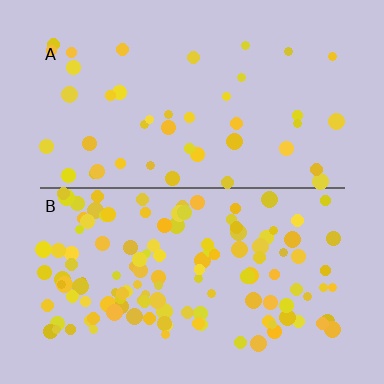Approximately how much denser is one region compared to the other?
Approximately 2.9× — region B over region A.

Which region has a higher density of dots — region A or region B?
B (the bottom).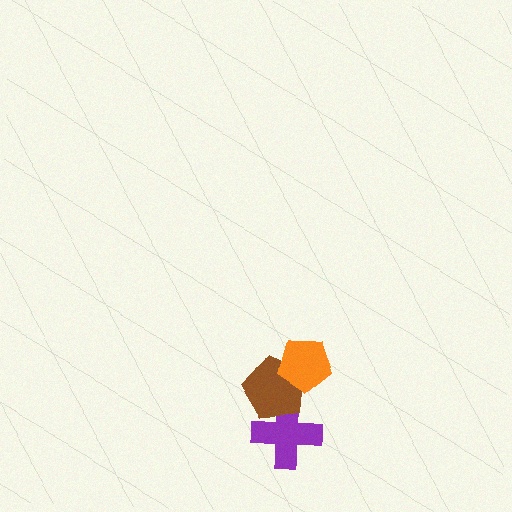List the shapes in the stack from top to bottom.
From top to bottom: the orange pentagon, the brown pentagon, the purple cross.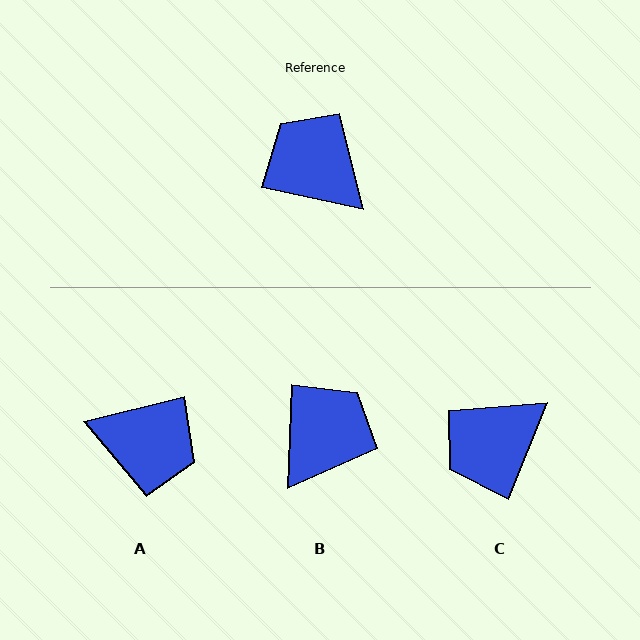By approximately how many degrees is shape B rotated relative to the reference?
Approximately 80 degrees clockwise.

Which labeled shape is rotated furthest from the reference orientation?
A, about 154 degrees away.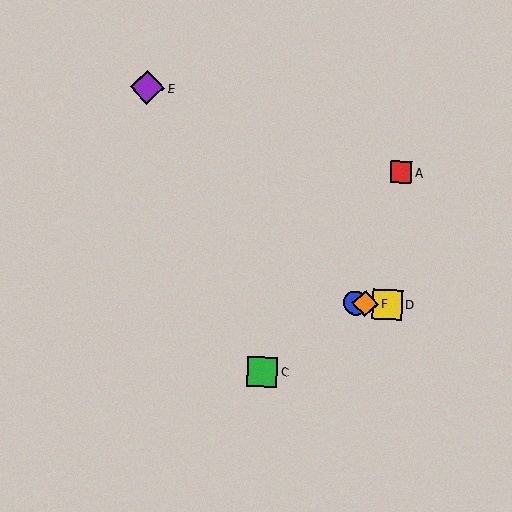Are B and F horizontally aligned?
Yes, both are at y≈303.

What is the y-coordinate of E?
Object E is at y≈87.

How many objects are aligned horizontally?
3 objects (B, D, F) are aligned horizontally.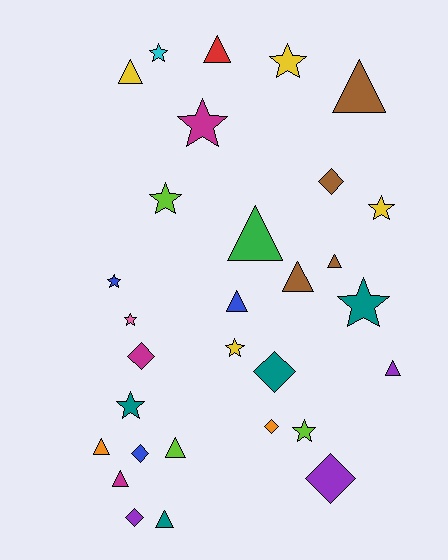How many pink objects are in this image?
There is 1 pink object.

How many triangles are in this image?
There are 12 triangles.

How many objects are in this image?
There are 30 objects.